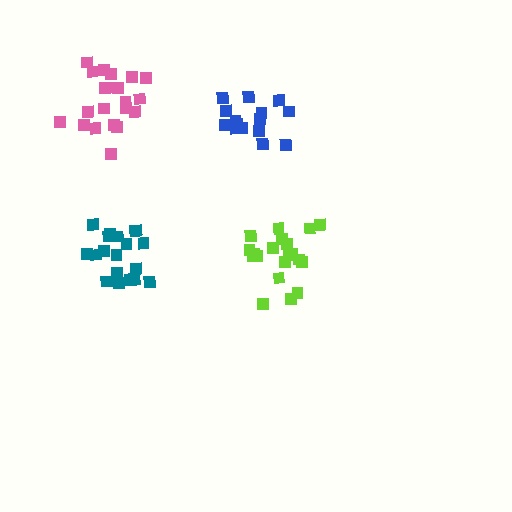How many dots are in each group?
Group 1: 15 dots, Group 2: 19 dots, Group 3: 20 dots, Group 4: 21 dots (75 total).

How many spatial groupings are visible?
There are 4 spatial groupings.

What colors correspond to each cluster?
The clusters are colored: blue, teal, lime, pink.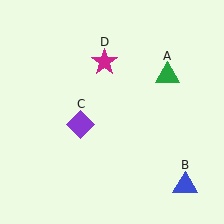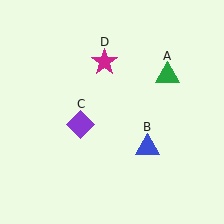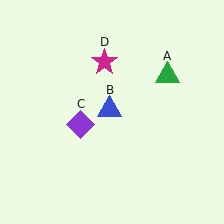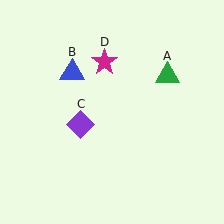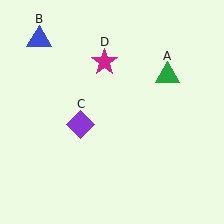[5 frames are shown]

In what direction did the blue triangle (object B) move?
The blue triangle (object B) moved up and to the left.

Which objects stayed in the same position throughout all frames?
Green triangle (object A) and purple diamond (object C) and magenta star (object D) remained stationary.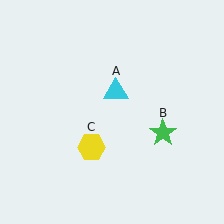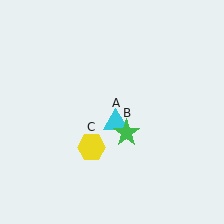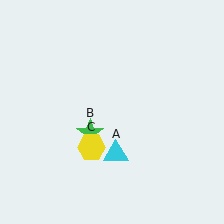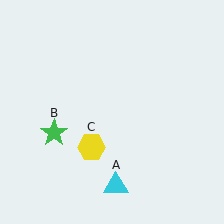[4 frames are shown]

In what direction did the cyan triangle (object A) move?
The cyan triangle (object A) moved down.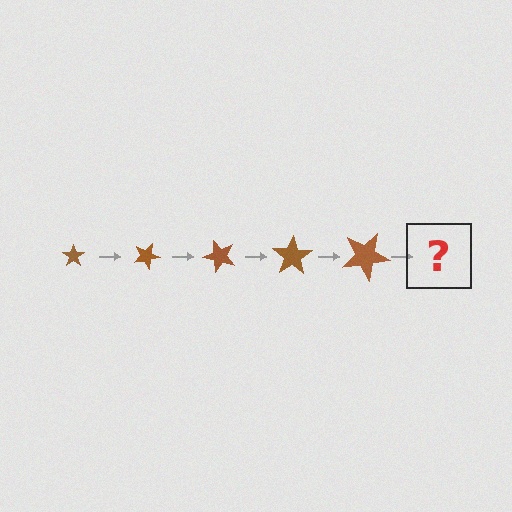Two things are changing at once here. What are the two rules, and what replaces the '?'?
The two rules are that the star grows larger each step and it rotates 25 degrees each step. The '?' should be a star, larger than the previous one and rotated 125 degrees from the start.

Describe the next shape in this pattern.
It should be a star, larger than the previous one and rotated 125 degrees from the start.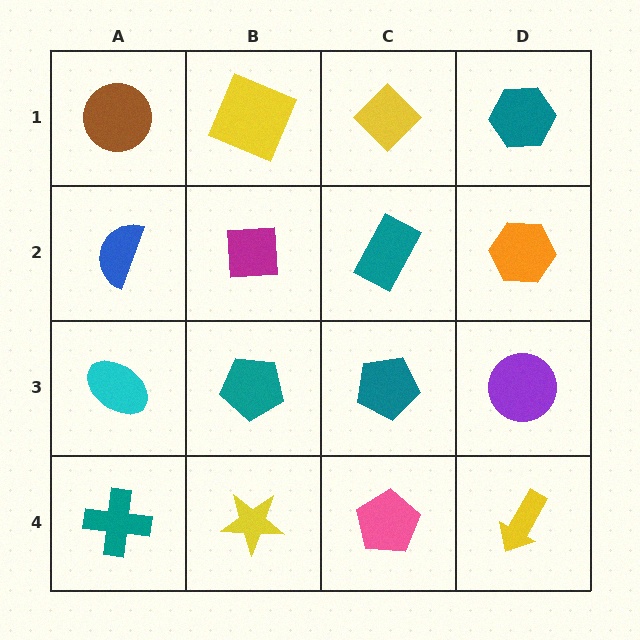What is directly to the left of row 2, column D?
A teal rectangle.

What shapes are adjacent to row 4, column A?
A cyan ellipse (row 3, column A), a yellow star (row 4, column B).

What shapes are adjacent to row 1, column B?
A magenta square (row 2, column B), a brown circle (row 1, column A), a yellow diamond (row 1, column C).